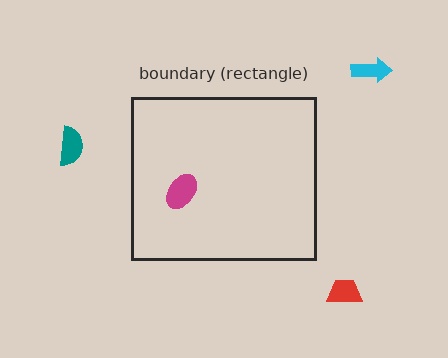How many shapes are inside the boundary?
1 inside, 3 outside.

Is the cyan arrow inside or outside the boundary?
Outside.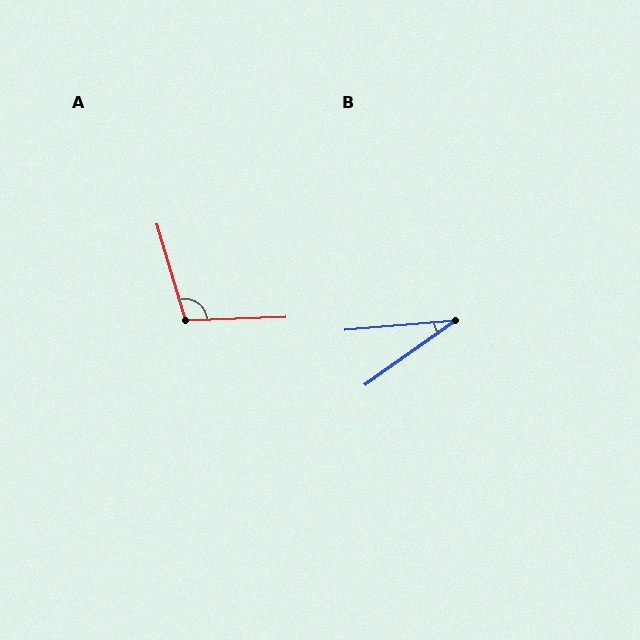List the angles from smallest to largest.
B (31°), A (105°).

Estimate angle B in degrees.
Approximately 31 degrees.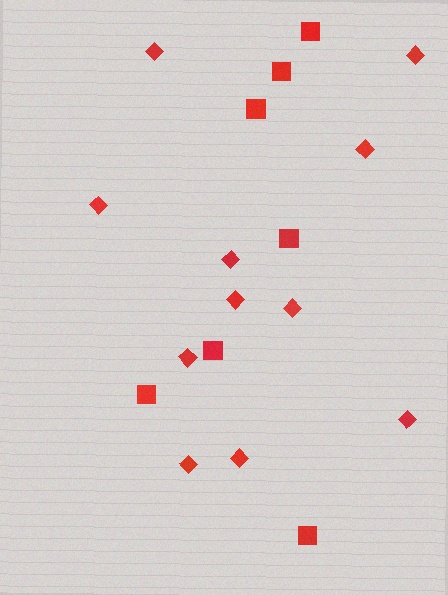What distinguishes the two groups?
There are 2 groups: one group of squares (7) and one group of diamonds (11).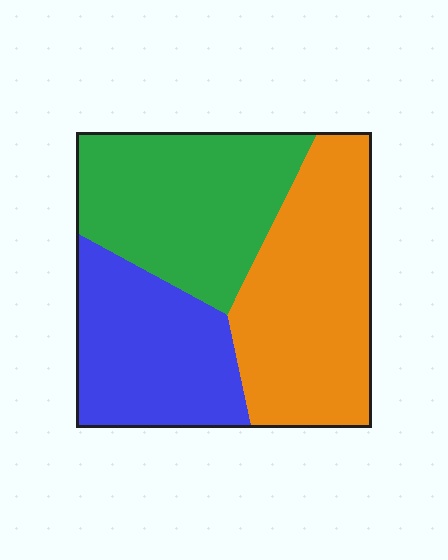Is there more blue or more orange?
Orange.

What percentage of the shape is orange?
Orange takes up about three eighths (3/8) of the shape.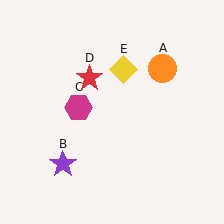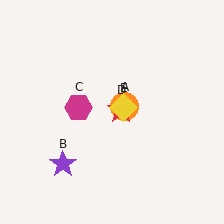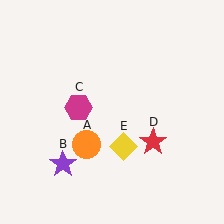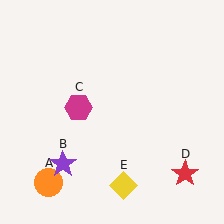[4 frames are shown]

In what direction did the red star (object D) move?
The red star (object D) moved down and to the right.